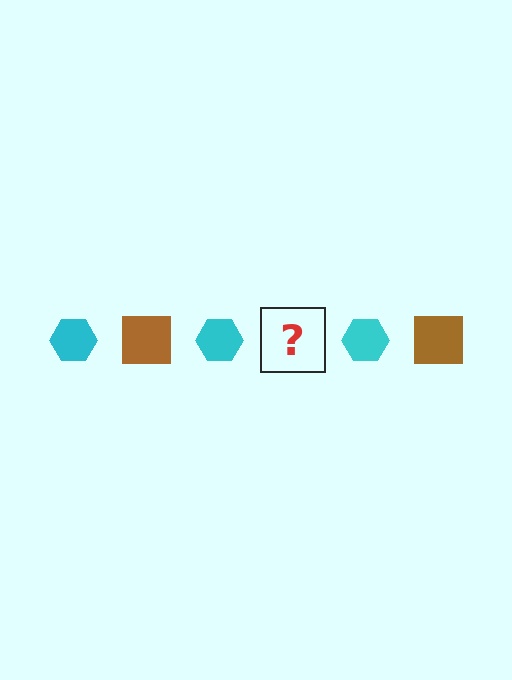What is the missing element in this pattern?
The missing element is a brown square.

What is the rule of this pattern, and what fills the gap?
The rule is that the pattern alternates between cyan hexagon and brown square. The gap should be filled with a brown square.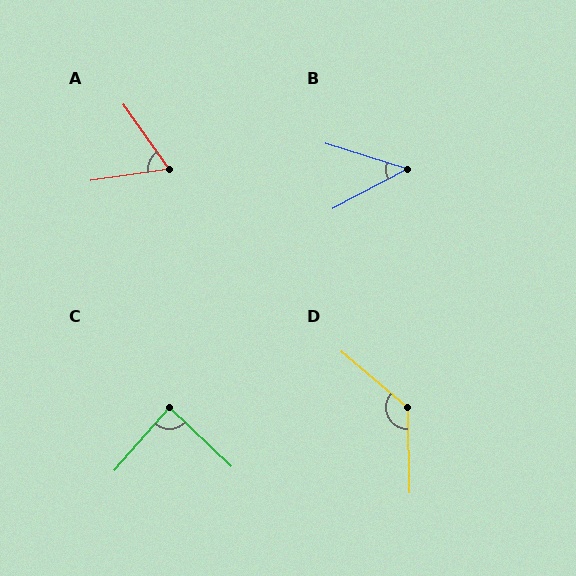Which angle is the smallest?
B, at approximately 45 degrees.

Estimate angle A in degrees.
Approximately 63 degrees.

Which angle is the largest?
D, at approximately 132 degrees.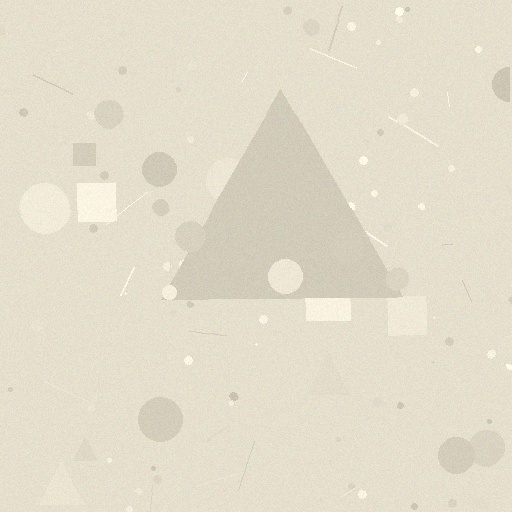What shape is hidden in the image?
A triangle is hidden in the image.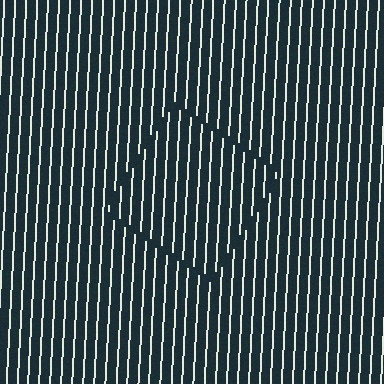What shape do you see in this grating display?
An illusory square. The interior of the shape contains the same grating, shifted by half a period — the contour is defined by the phase discontinuity where line-ends from the inner and outer gratings abut.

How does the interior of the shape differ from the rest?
The interior of the shape contains the same grating, shifted by half a period — the contour is defined by the phase discontinuity where line-ends from the inner and outer gratings abut.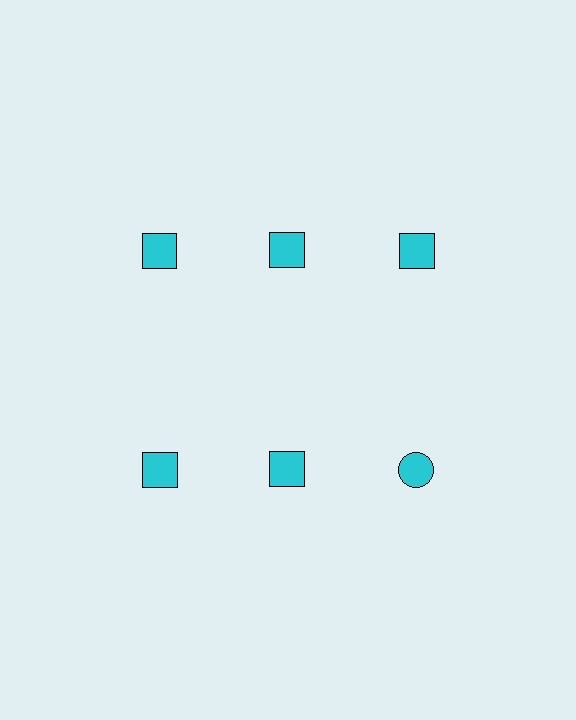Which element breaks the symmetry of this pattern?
The cyan circle in the second row, center column breaks the symmetry. All other shapes are cyan squares.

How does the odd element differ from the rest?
It has a different shape: circle instead of square.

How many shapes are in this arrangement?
There are 6 shapes arranged in a grid pattern.